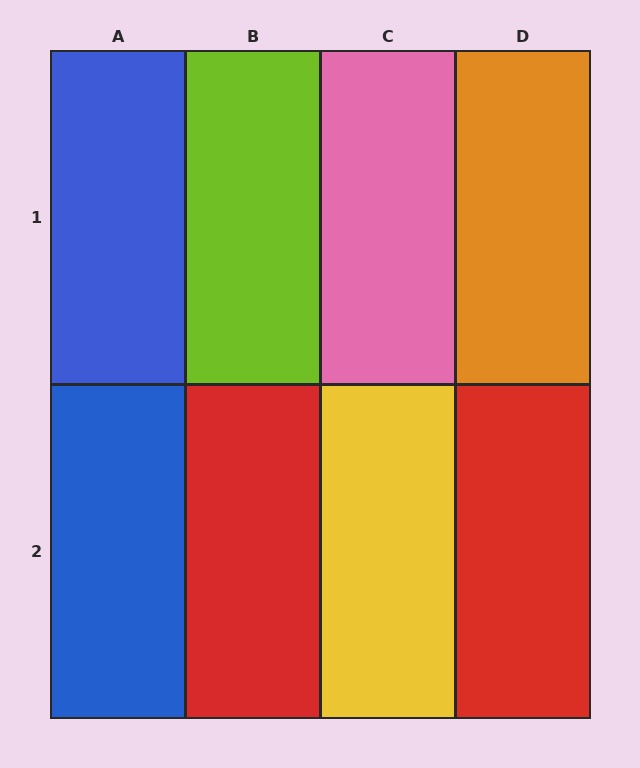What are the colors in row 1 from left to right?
Blue, lime, pink, orange.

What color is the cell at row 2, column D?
Red.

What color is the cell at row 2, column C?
Yellow.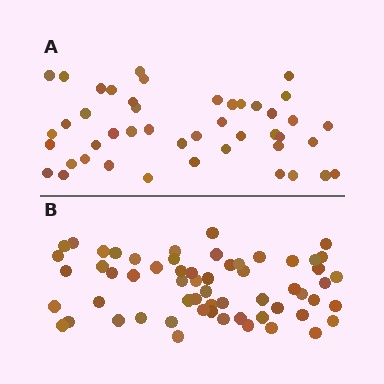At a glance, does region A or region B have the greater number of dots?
Region B (the bottom region) has more dots.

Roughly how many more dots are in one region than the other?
Region B has approximately 15 more dots than region A.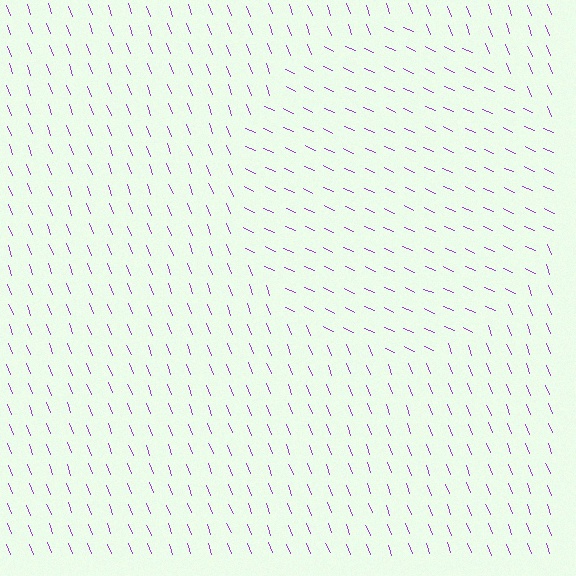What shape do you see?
I see a circle.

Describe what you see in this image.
The image is filled with small purple line segments. A circle region in the image has lines oriented differently from the surrounding lines, creating a visible texture boundary.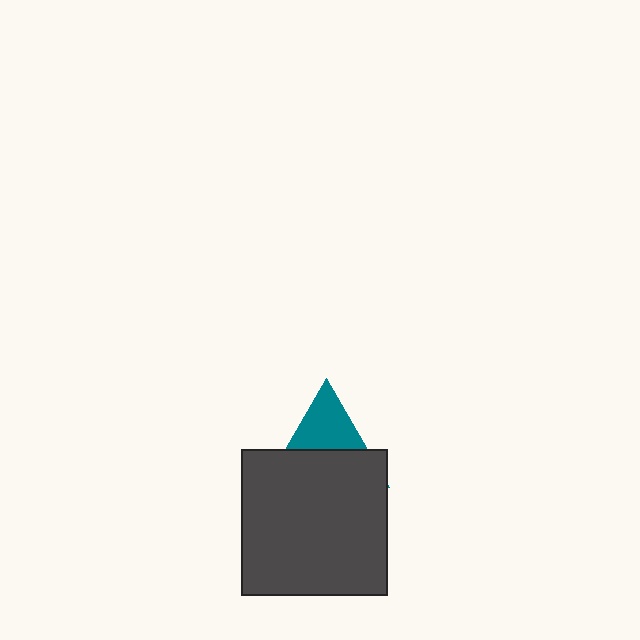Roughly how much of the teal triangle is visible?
A small part of it is visible (roughly 43%).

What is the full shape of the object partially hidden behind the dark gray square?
The partially hidden object is a teal triangle.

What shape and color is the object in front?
The object in front is a dark gray square.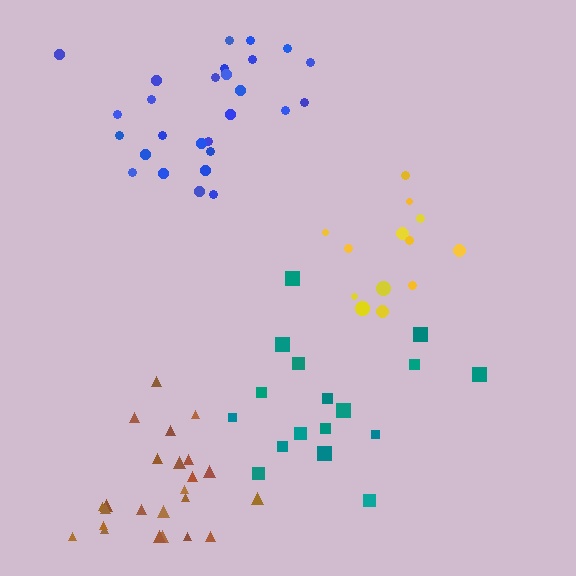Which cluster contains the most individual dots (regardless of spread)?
Blue (27).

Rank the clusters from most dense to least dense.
brown, blue, yellow, teal.